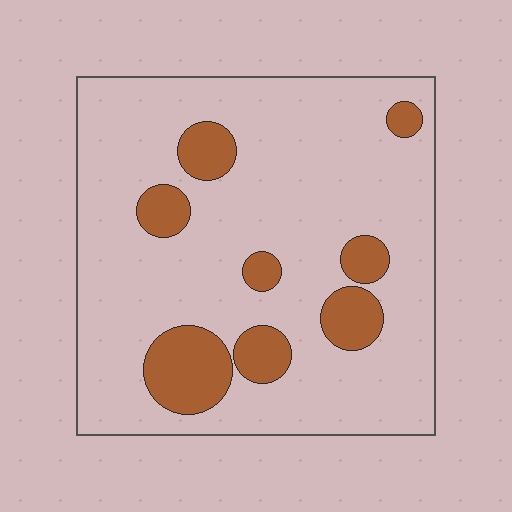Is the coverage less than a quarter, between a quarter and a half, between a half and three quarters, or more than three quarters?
Less than a quarter.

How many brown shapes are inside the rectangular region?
8.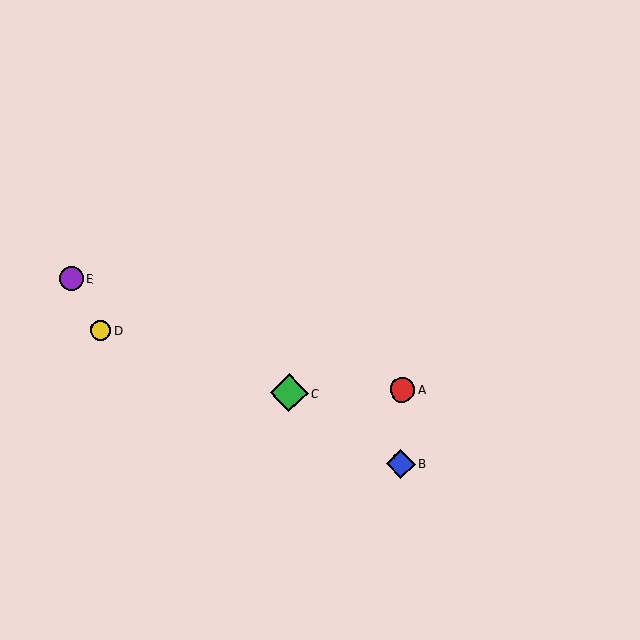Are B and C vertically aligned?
No, B is at x≈401 and C is at x≈289.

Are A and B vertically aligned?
Yes, both are at x≈402.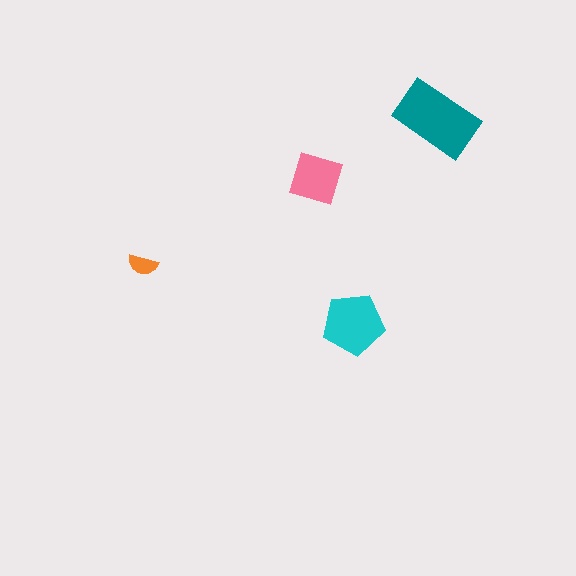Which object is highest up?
The teal rectangle is topmost.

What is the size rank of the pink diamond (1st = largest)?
3rd.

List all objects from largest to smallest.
The teal rectangle, the cyan pentagon, the pink diamond, the orange semicircle.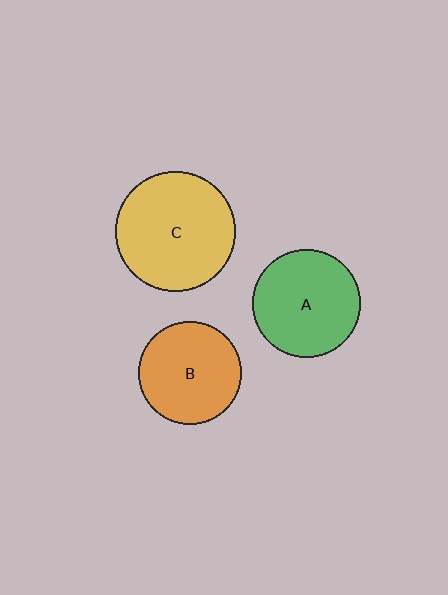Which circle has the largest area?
Circle C (yellow).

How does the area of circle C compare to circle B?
Approximately 1.4 times.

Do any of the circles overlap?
No, none of the circles overlap.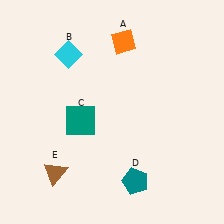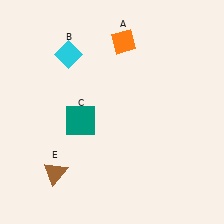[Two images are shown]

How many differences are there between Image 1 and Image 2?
There is 1 difference between the two images.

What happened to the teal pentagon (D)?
The teal pentagon (D) was removed in Image 2. It was in the bottom-right area of Image 1.